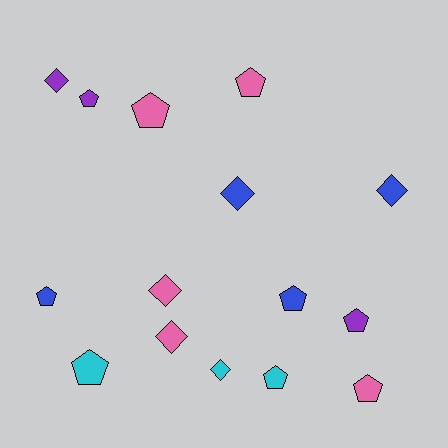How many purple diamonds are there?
There is 1 purple diamond.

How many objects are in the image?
There are 15 objects.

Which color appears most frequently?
Pink, with 5 objects.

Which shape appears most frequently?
Pentagon, with 9 objects.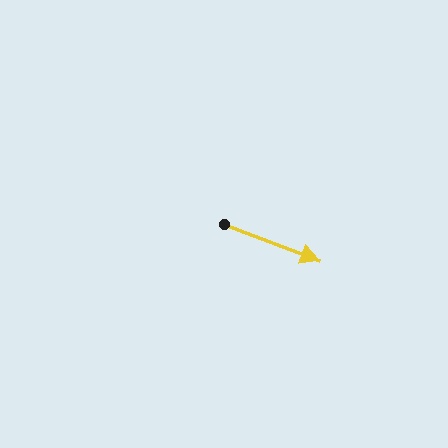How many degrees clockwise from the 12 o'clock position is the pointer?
Approximately 111 degrees.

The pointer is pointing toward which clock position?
Roughly 4 o'clock.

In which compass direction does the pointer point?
East.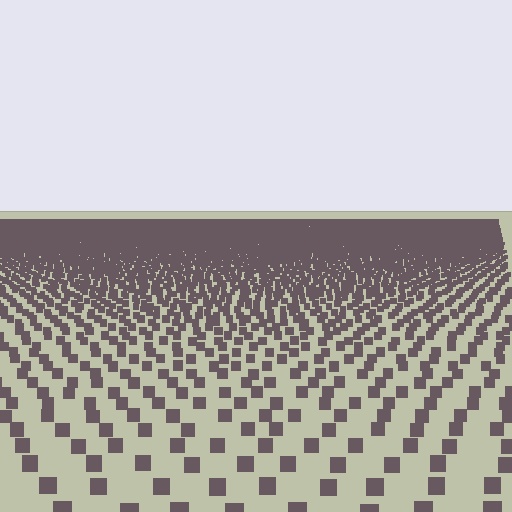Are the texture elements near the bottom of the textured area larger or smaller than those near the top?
Larger. Near the bottom, elements are closer to the viewer and appear at a bigger on-screen size.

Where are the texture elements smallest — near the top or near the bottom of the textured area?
Near the top.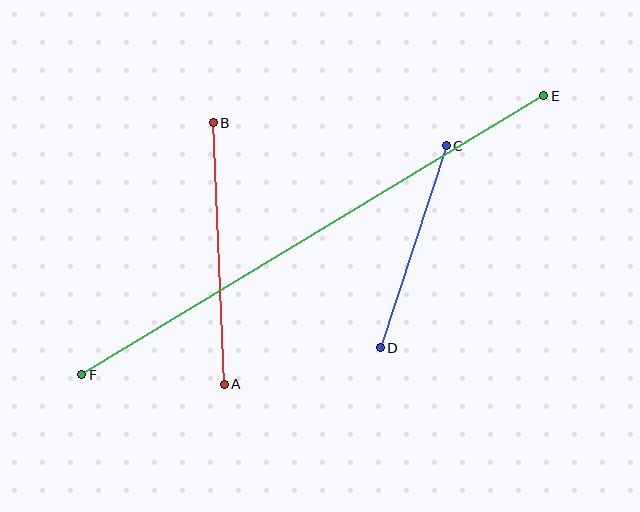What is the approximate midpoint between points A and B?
The midpoint is at approximately (219, 254) pixels.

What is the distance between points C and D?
The distance is approximately 212 pixels.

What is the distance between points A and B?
The distance is approximately 262 pixels.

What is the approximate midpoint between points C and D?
The midpoint is at approximately (413, 247) pixels.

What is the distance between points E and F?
The distance is approximately 540 pixels.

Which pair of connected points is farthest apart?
Points E and F are farthest apart.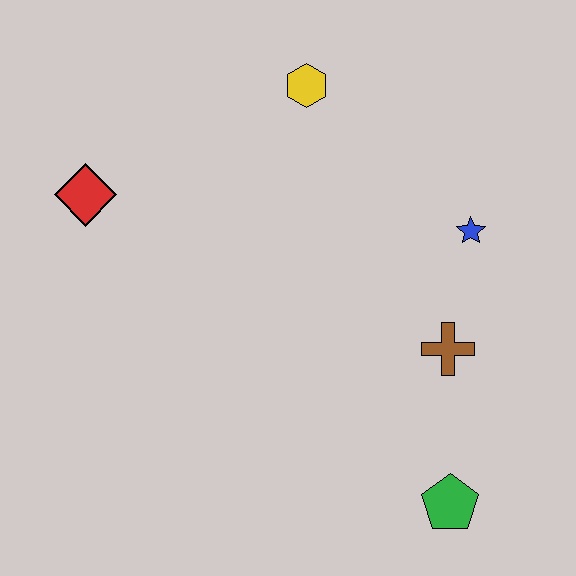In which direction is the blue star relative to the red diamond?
The blue star is to the right of the red diamond.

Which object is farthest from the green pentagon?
The red diamond is farthest from the green pentagon.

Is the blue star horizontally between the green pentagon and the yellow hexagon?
No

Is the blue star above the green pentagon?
Yes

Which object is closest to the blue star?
The brown cross is closest to the blue star.